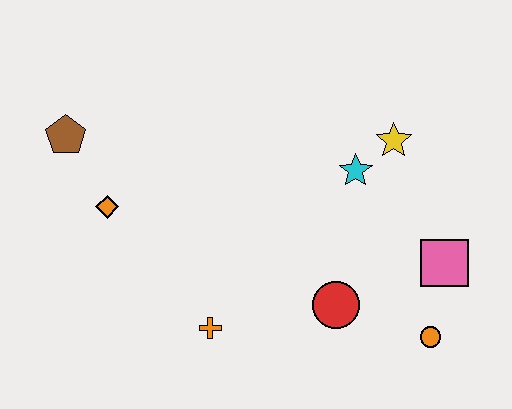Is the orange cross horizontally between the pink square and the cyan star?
No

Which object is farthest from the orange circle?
The brown pentagon is farthest from the orange circle.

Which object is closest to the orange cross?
The red circle is closest to the orange cross.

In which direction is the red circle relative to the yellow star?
The red circle is below the yellow star.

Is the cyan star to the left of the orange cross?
No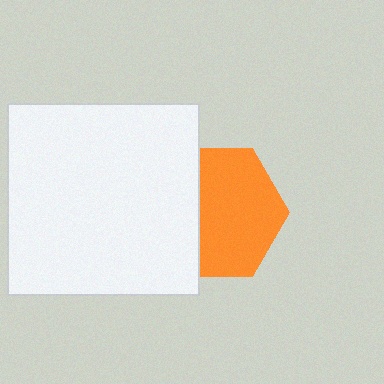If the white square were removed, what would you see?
You would see the complete orange hexagon.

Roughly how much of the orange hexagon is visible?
About half of it is visible (roughly 65%).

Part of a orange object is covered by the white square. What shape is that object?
It is a hexagon.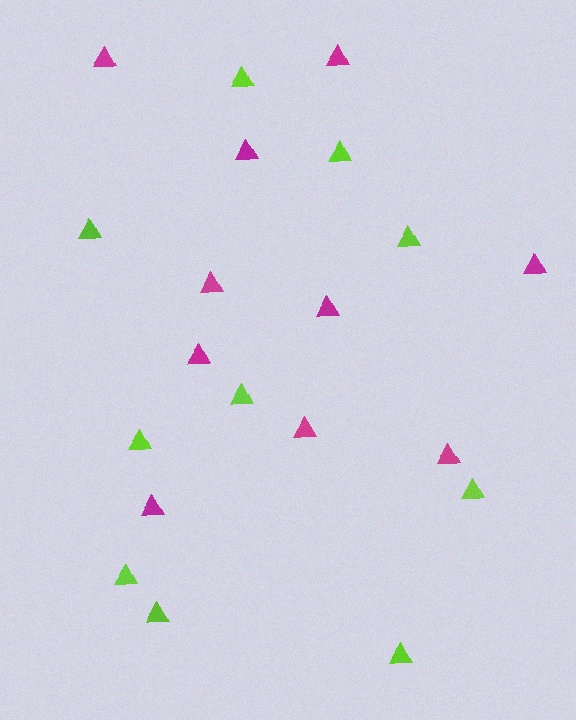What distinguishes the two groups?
There are 2 groups: one group of magenta triangles (10) and one group of lime triangles (10).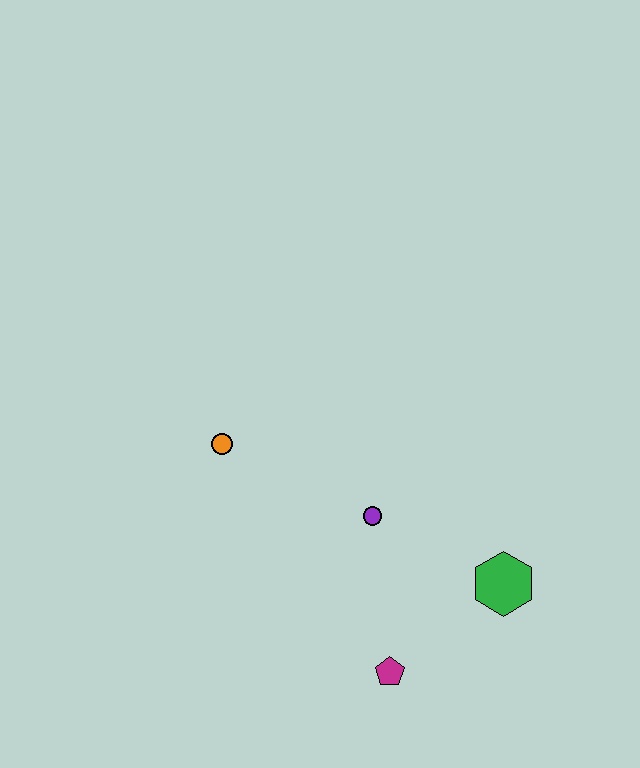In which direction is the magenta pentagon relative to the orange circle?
The magenta pentagon is below the orange circle.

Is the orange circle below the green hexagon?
No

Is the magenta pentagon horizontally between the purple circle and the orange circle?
No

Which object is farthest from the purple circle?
The orange circle is farthest from the purple circle.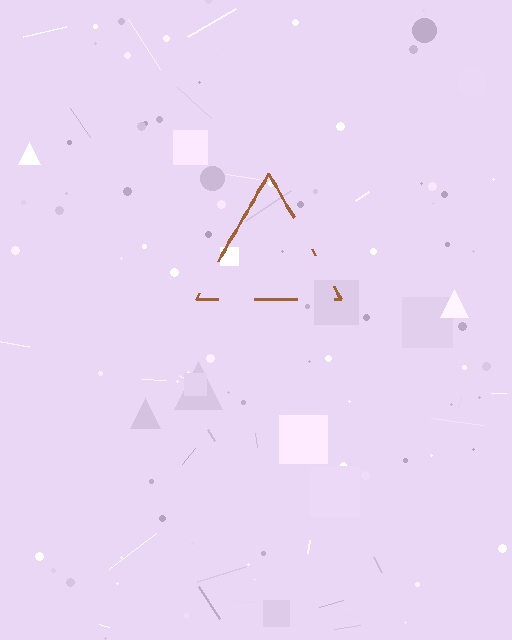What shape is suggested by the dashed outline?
The dashed outline suggests a triangle.